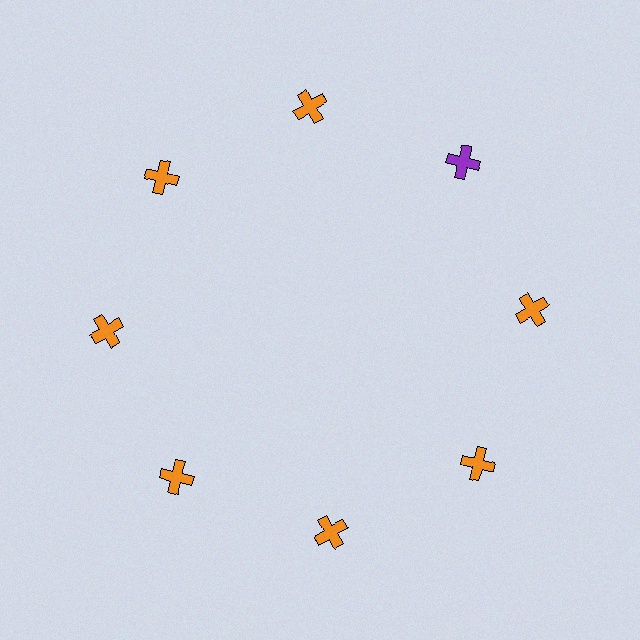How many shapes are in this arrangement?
There are 8 shapes arranged in a ring pattern.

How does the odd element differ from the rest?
It has a different color: purple instead of orange.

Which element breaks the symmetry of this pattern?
The purple cross at roughly the 2 o'clock position breaks the symmetry. All other shapes are orange crosses.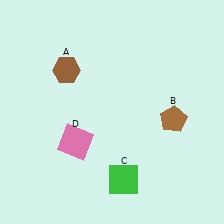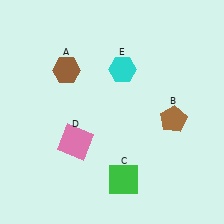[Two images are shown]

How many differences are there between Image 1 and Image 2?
There is 1 difference between the two images.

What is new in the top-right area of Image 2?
A cyan hexagon (E) was added in the top-right area of Image 2.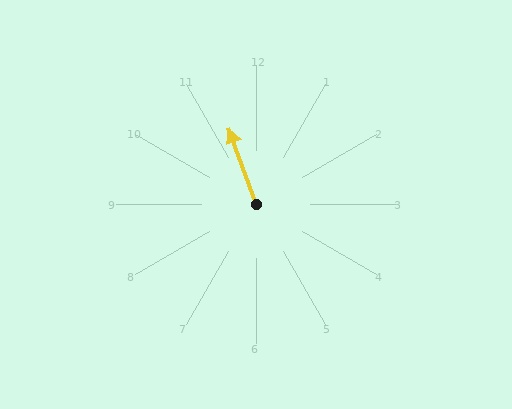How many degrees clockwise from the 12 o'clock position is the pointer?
Approximately 340 degrees.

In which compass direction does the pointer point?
North.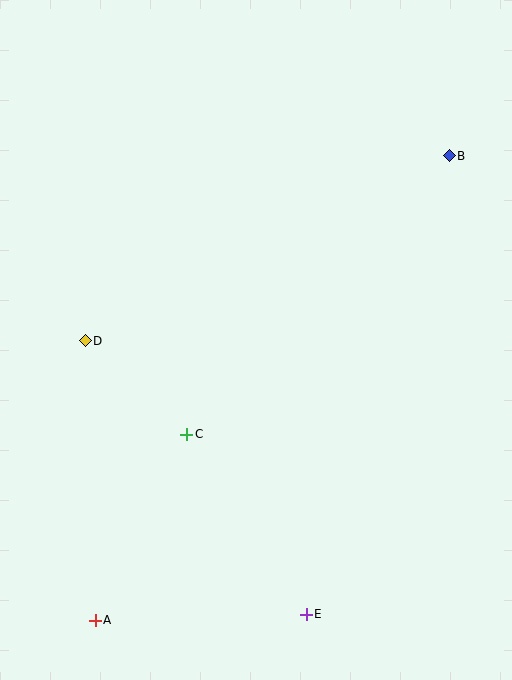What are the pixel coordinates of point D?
Point D is at (85, 341).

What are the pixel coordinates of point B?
Point B is at (449, 156).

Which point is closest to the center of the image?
Point C at (187, 434) is closest to the center.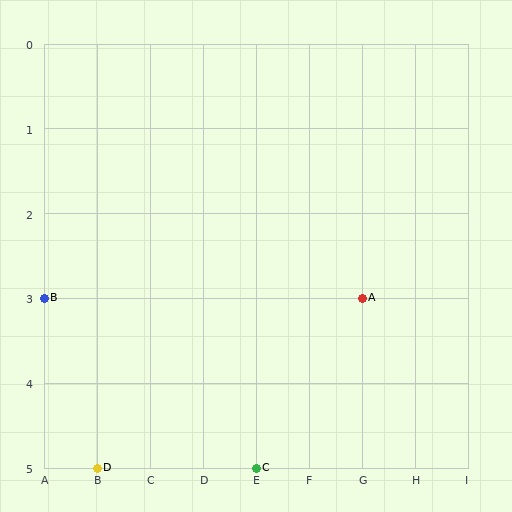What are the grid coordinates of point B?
Point B is at grid coordinates (A, 3).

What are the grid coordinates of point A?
Point A is at grid coordinates (G, 3).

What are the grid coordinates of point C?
Point C is at grid coordinates (E, 5).